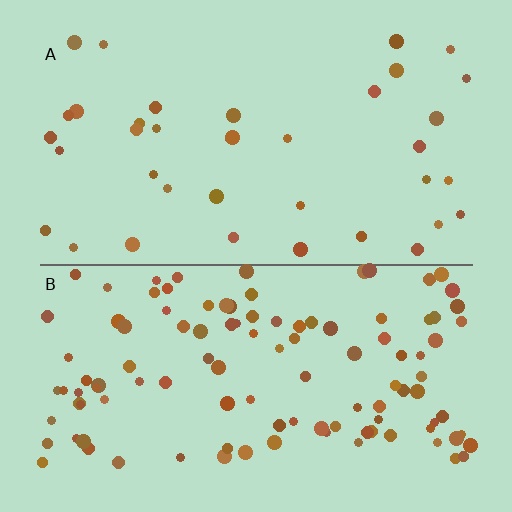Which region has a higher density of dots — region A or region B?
B (the bottom).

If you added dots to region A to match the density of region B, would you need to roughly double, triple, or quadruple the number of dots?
Approximately triple.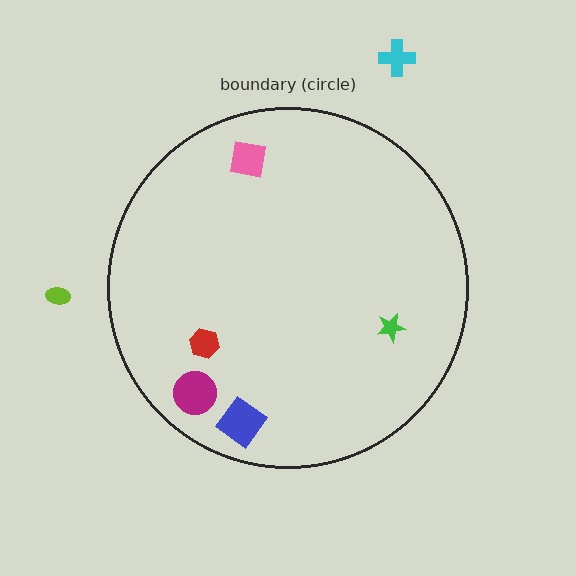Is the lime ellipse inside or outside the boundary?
Outside.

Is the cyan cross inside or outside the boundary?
Outside.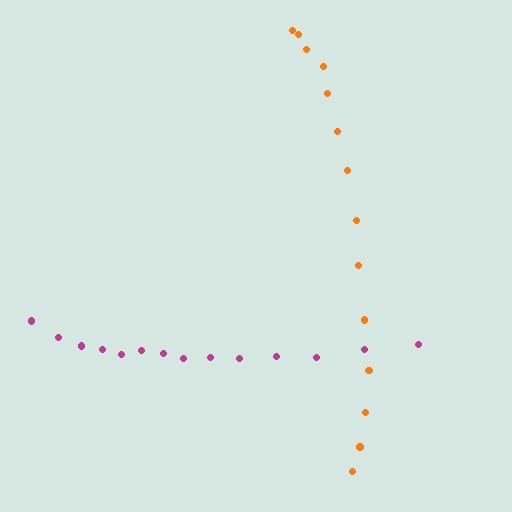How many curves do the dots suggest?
There are 2 distinct paths.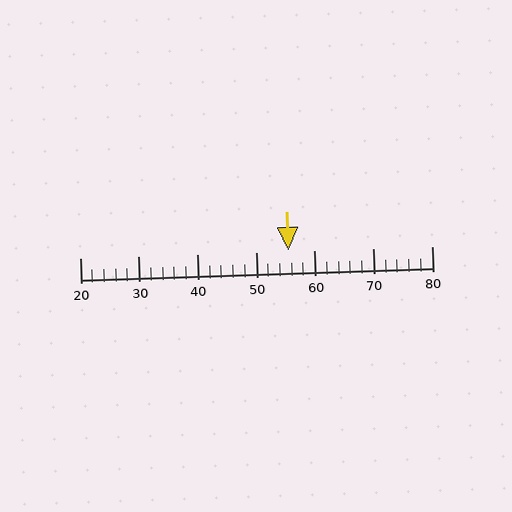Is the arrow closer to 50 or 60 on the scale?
The arrow is closer to 60.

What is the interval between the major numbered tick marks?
The major tick marks are spaced 10 units apart.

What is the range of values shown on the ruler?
The ruler shows values from 20 to 80.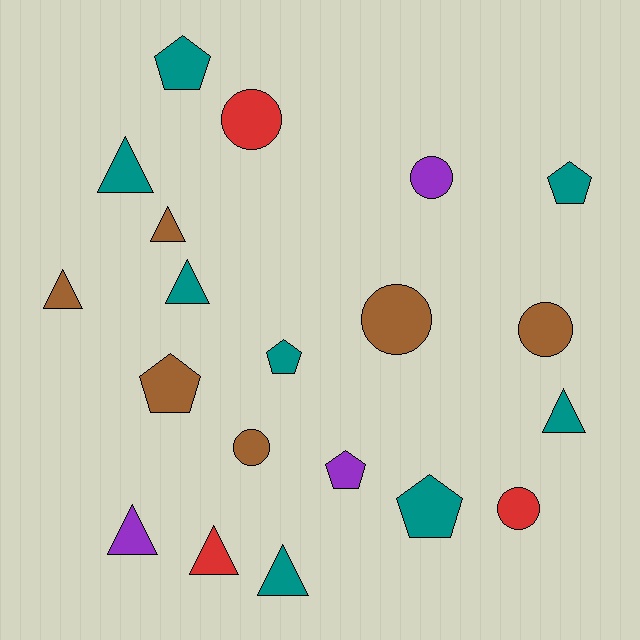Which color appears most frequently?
Teal, with 8 objects.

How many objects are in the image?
There are 20 objects.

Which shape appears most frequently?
Triangle, with 8 objects.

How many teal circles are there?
There are no teal circles.